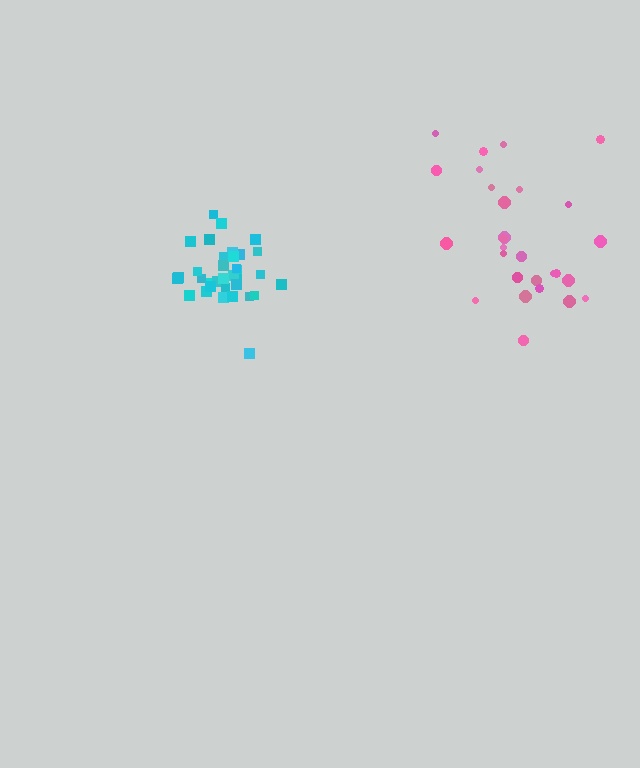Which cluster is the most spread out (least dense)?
Pink.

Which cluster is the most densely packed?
Cyan.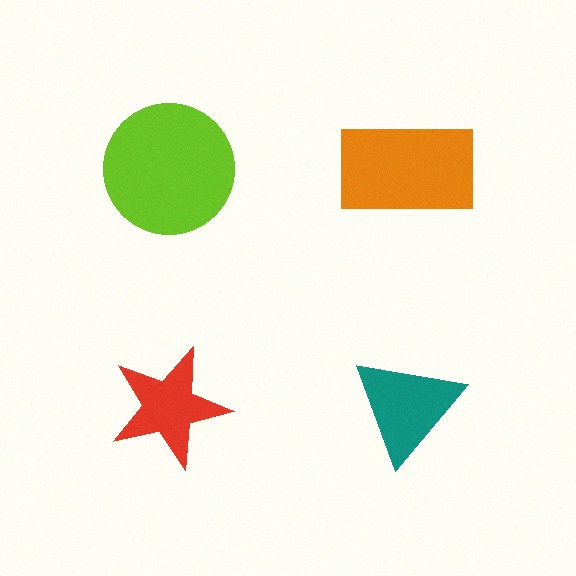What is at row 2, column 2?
A teal triangle.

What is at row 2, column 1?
A red star.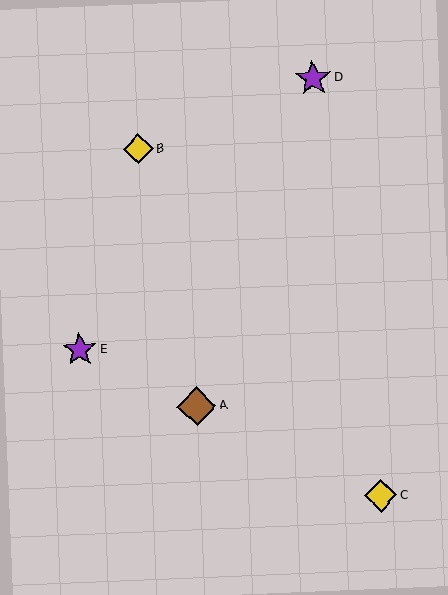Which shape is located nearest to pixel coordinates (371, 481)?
The yellow diamond (labeled C) at (381, 496) is nearest to that location.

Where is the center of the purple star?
The center of the purple star is at (313, 78).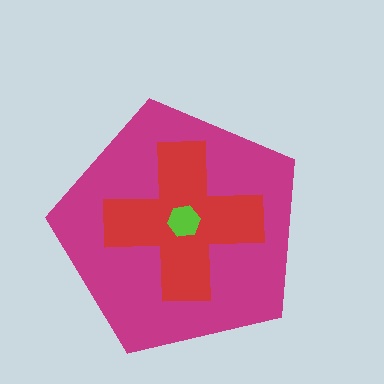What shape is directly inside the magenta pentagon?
The red cross.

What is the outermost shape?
The magenta pentagon.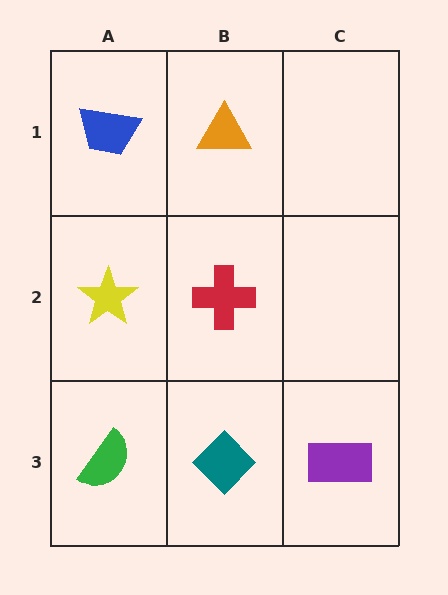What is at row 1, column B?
An orange triangle.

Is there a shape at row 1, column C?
No, that cell is empty.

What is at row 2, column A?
A yellow star.